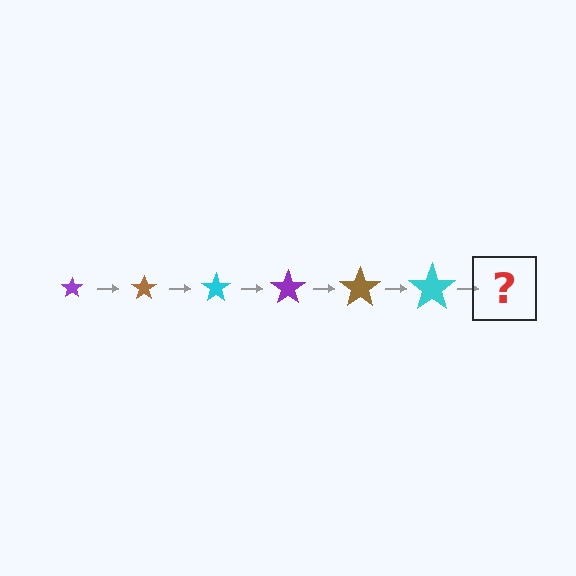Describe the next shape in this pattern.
It should be a purple star, larger than the previous one.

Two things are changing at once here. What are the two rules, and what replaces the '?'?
The two rules are that the star grows larger each step and the color cycles through purple, brown, and cyan. The '?' should be a purple star, larger than the previous one.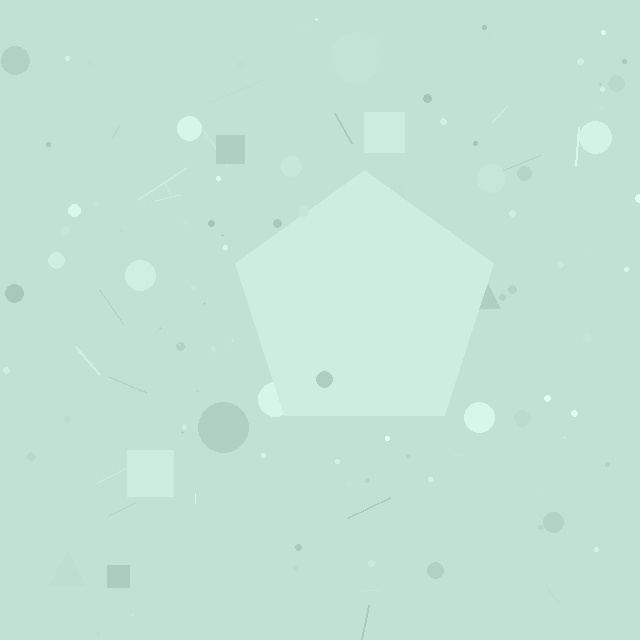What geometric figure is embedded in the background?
A pentagon is embedded in the background.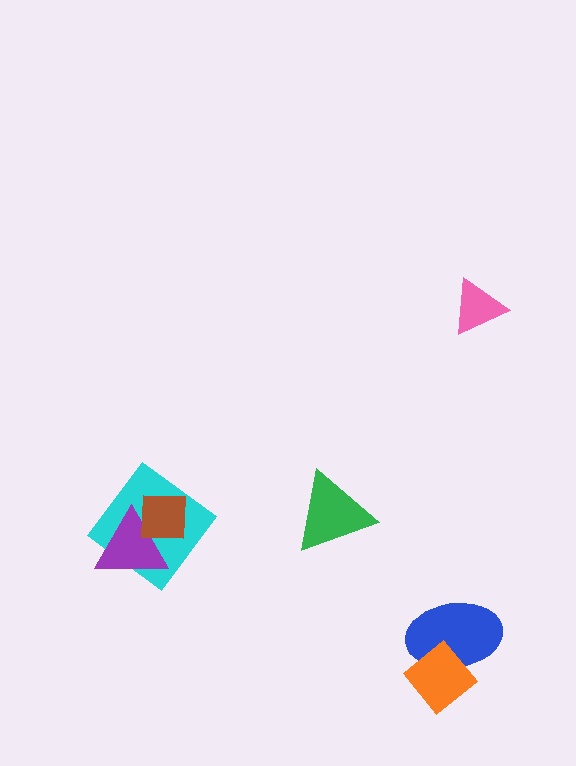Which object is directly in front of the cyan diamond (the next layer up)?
The purple triangle is directly in front of the cyan diamond.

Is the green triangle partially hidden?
No, no other shape covers it.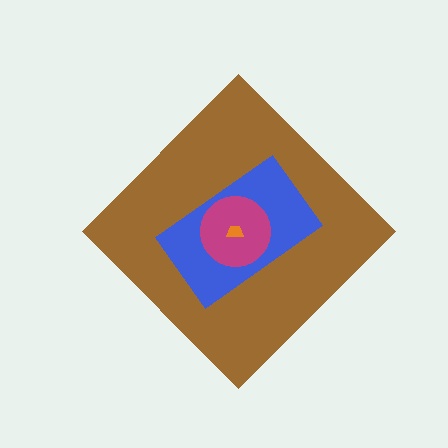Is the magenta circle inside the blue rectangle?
Yes.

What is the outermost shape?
The brown diamond.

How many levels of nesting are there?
4.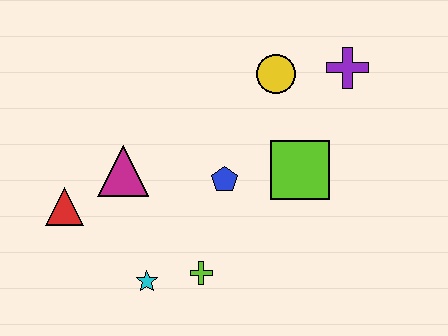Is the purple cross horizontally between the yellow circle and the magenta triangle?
No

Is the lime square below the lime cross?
No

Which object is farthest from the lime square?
The red triangle is farthest from the lime square.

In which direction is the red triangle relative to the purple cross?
The red triangle is to the left of the purple cross.